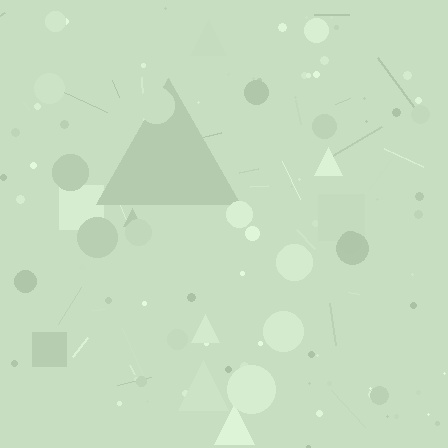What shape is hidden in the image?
A triangle is hidden in the image.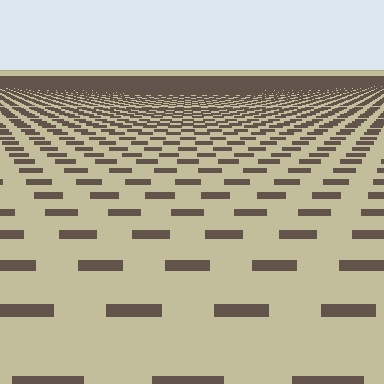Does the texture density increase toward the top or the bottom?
Density increases toward the top.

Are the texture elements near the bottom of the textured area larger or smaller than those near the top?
Larger. Near the bottom, elements are closer to the viewer and appear at a bigger on-screen size.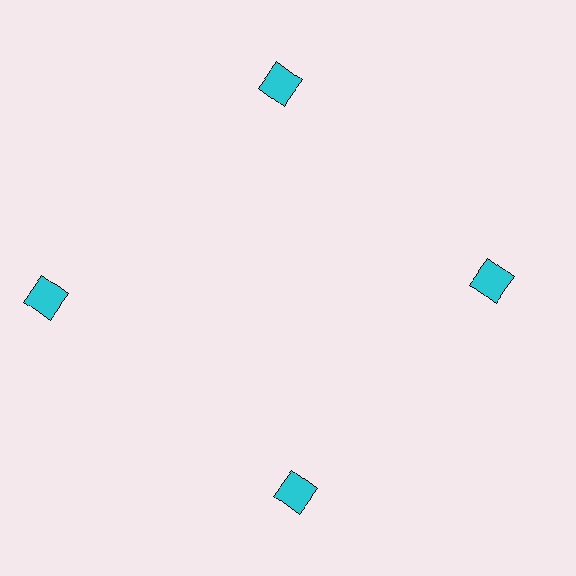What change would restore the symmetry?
The symmetry would be restored by moving it inward, back onto the ring so that all 4 squares sit at equal angles and equal distance from the center.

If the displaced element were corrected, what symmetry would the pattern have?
It would have 4-fold rotational symmetry — the pattern would map onto itself every 90 degrees.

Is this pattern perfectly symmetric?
No. The 4 cyan squares are arranged in a ring, but one element near the 9 o'clock position is pushed outward from the center, breaking the 4-fold rotational symmetry.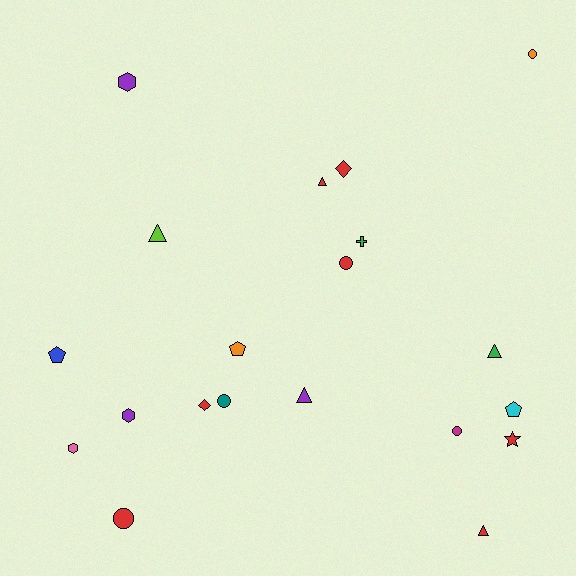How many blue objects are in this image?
There is 1 blue object.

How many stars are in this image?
There is 1 star.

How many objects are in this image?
There are 20 objects.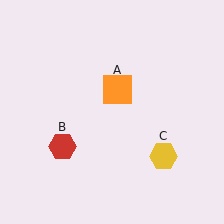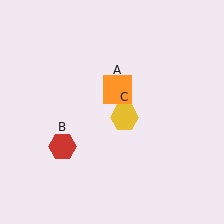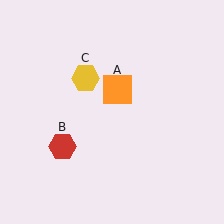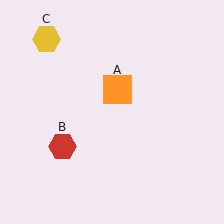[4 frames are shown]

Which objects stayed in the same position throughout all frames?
Orange square (object A) and red hexagon (object B) remained stationary.